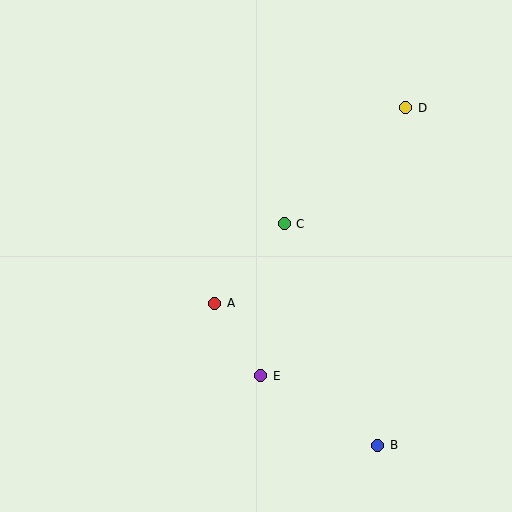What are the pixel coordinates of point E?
Point E is at (261, 376).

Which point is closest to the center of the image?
Point C at (284, 224) is closest to the center.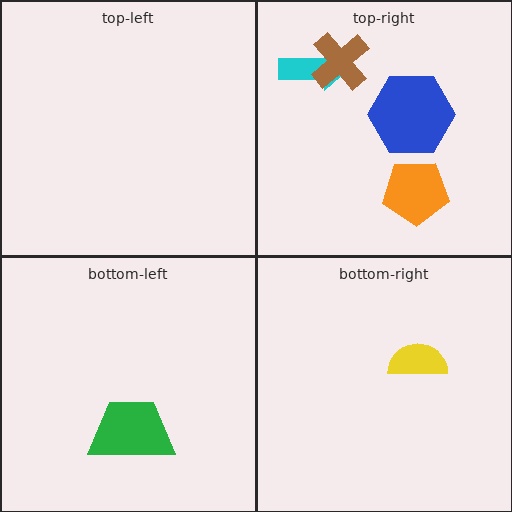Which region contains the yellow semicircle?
The bottom-right region.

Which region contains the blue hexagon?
The top-right region.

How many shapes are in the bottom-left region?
1.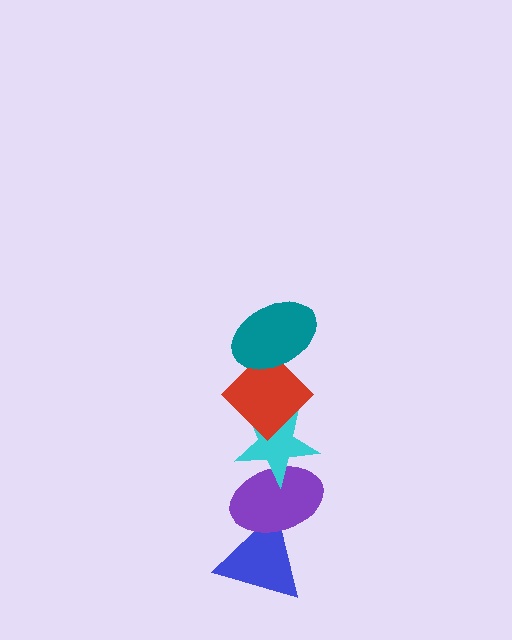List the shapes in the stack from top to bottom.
From top to bottom: the teal ellipse, the red diamond, the cyan star, the purple ellipse, the blue triangle.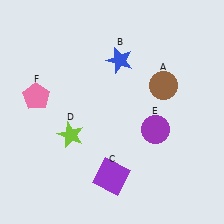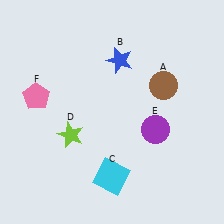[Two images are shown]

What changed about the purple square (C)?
In Image 1, C is purple. In Image 2, it changed to cyan.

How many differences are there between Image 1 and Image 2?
There is 1 difference between the two images.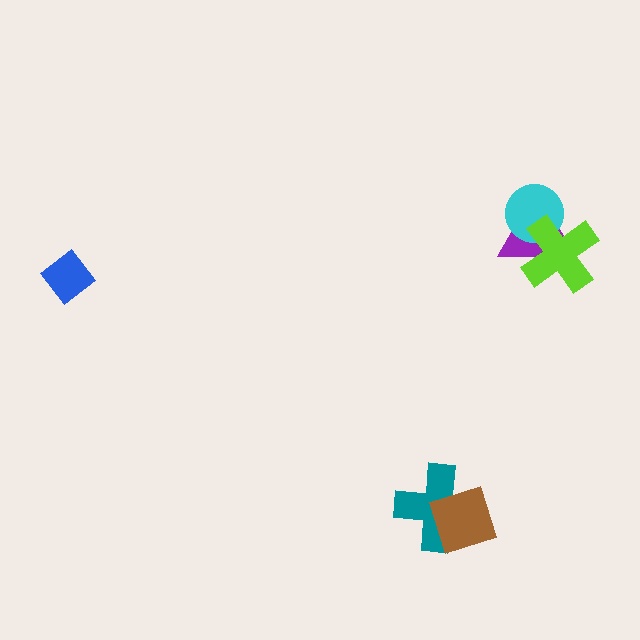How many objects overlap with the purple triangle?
2 objects overlap with the purple triangle.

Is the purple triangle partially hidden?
Yes, it is partially covered by another shape.